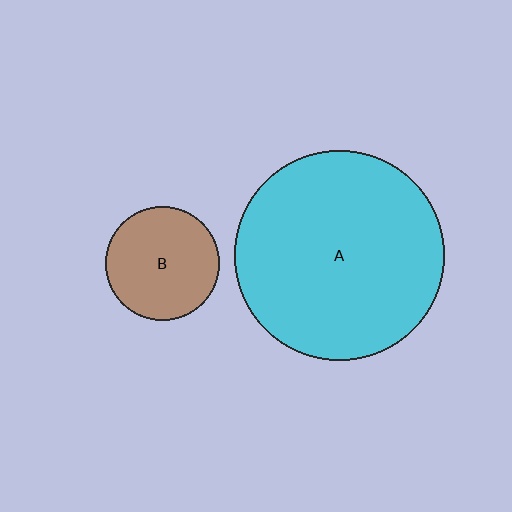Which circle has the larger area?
Circle A (cyan).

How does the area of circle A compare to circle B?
Approximately 3.4 times.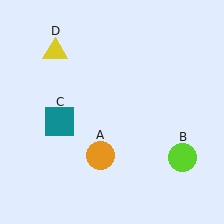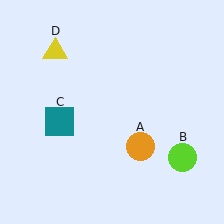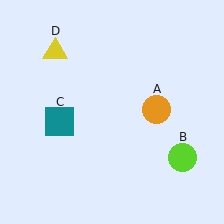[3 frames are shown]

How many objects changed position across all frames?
1 object changed position: orange circle (object A).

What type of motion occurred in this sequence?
The orange circle (object A) rotated counterclockwise around the center of the scene.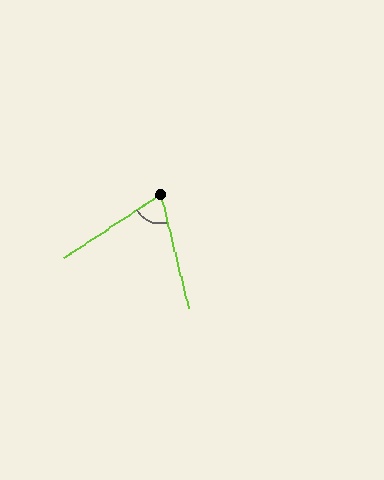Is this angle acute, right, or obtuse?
It is acute.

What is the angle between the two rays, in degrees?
Approximately 70 degrees.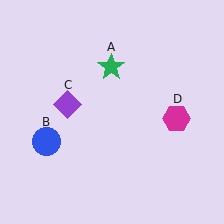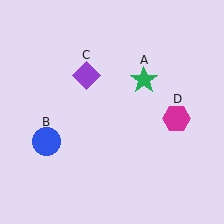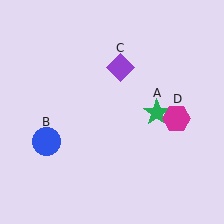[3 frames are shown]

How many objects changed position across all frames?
2 objects changed position: green star (object A), purple diamond (object C).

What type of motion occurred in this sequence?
The green star (object A), purple diamond (object C) rotated clockwise around the center of the scene.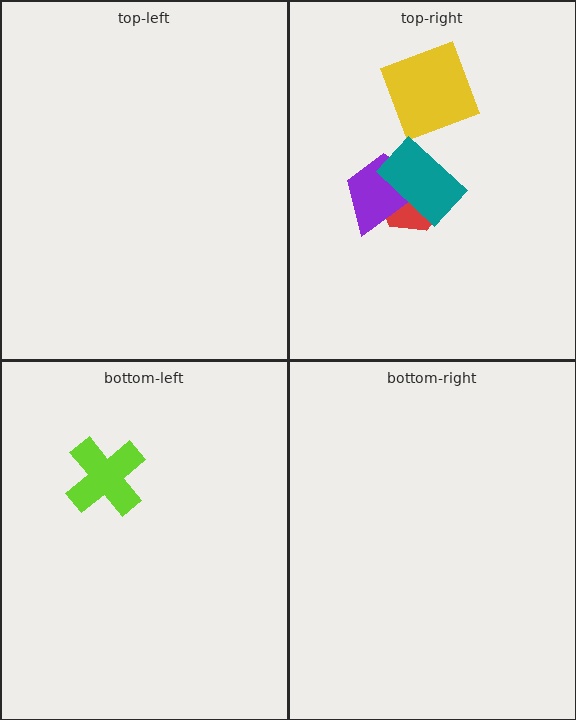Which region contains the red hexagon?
The top-right region.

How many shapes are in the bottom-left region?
1.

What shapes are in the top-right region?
The red hexagon, the purple trapezoid, the yellow square, the teal rectangle.